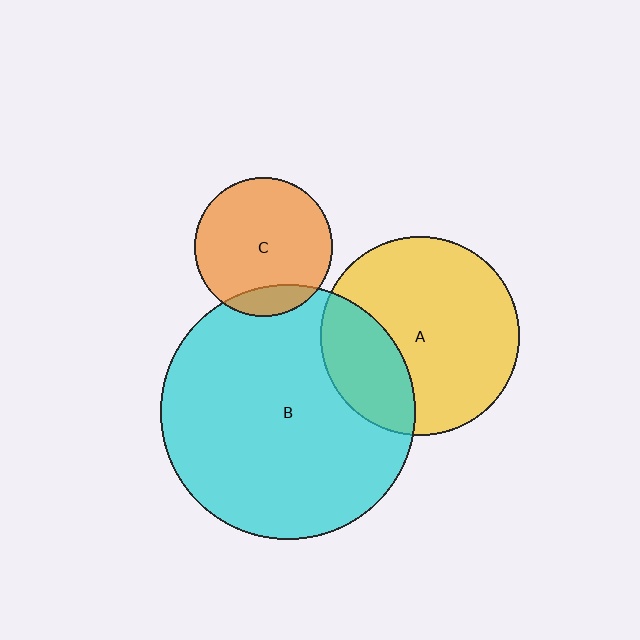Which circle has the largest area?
Circle B (cyan).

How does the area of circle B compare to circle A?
Approximately 1.6 times.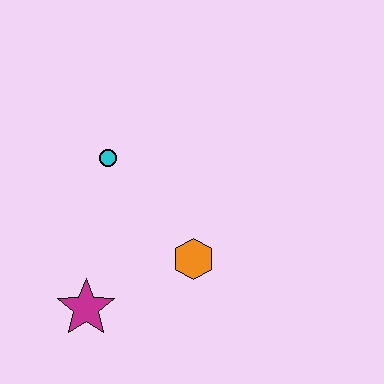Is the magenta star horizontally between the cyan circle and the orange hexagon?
No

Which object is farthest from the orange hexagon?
The cyan circle is farthest from the orange hexagon.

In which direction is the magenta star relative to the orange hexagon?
The magenta star is to the left of the orange hexagon.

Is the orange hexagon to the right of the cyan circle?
Yes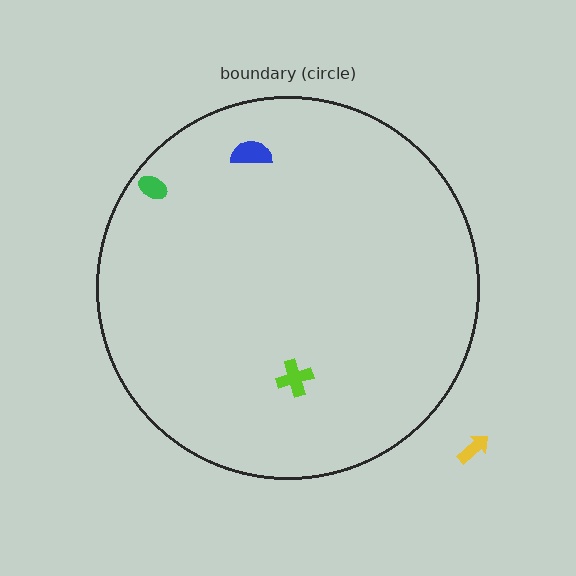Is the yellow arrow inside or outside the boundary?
Outside.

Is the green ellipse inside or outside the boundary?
Inside.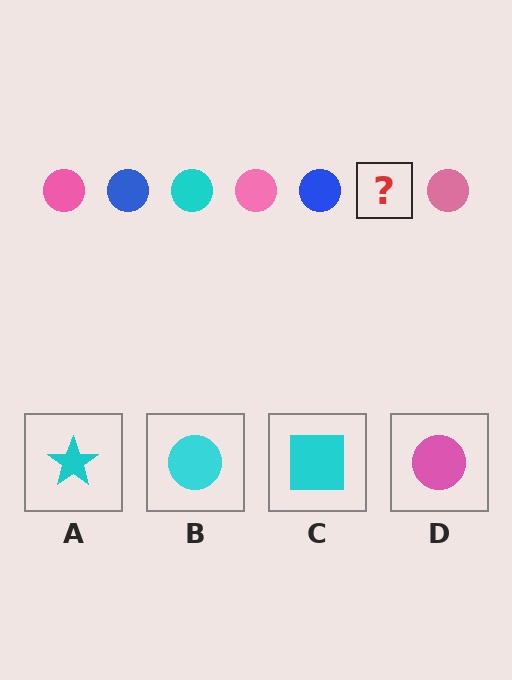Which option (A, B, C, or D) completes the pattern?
B.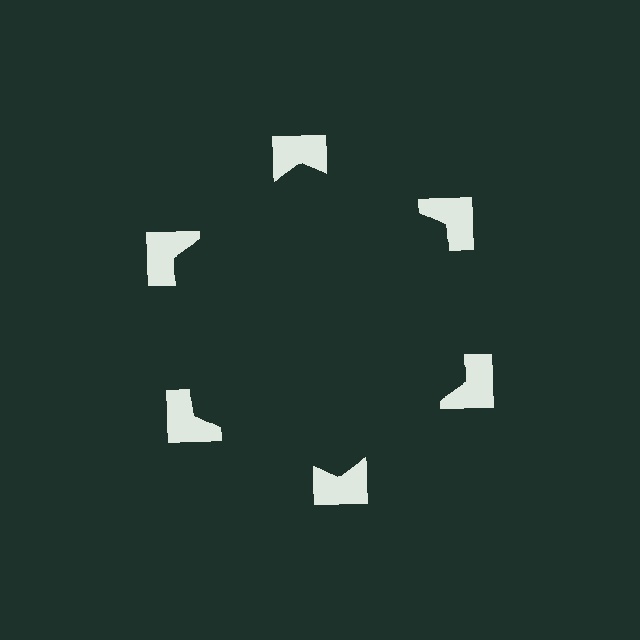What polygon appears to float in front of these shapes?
An illusory hexagon — its edges are inferred from the aligned wedge cuts in the notched squares, not physically drawn.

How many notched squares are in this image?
There are 6 — one at each vertex of the illusory hexagon.